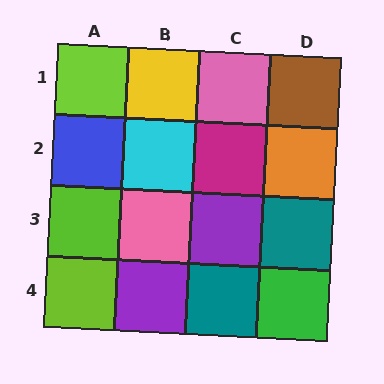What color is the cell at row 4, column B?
Purple.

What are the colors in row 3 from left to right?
Lime, pink, purple, teal.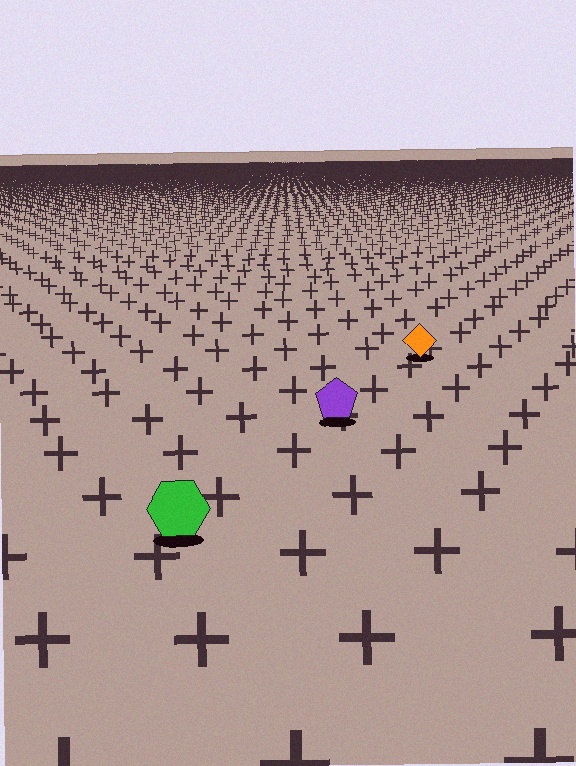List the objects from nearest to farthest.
From nearest to farthest: the green hexagon, the purple pentagon, the orange diamond.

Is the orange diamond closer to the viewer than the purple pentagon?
No. The purple pentagon is closer — you can tell from the texture gradient: the ground texture is coarser near it.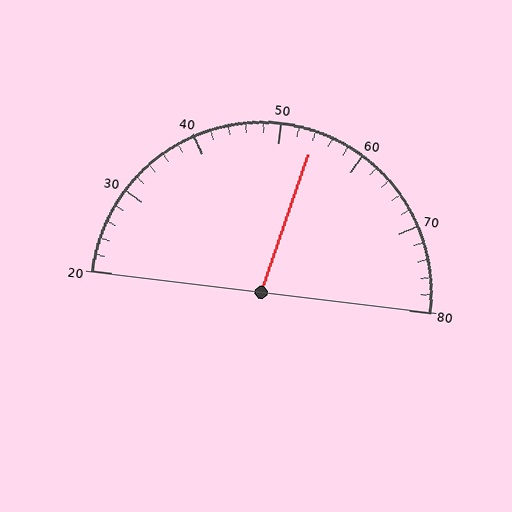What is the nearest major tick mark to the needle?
The nearest major tick mark is 50.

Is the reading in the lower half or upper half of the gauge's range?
The reading is in the upper half of the range (20 to 80).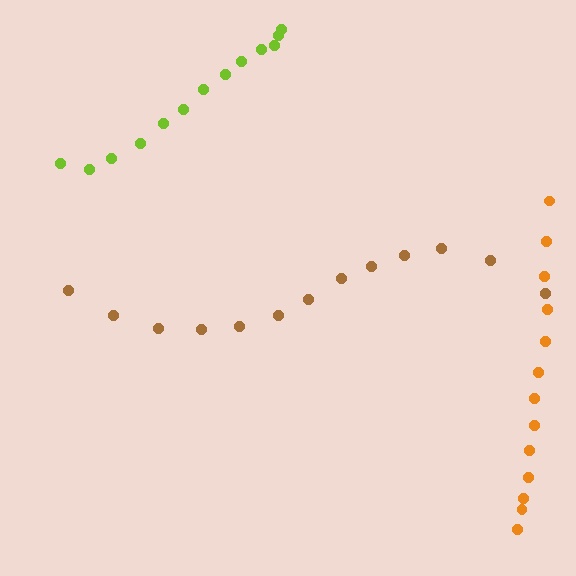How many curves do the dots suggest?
There are 3 distinct paths.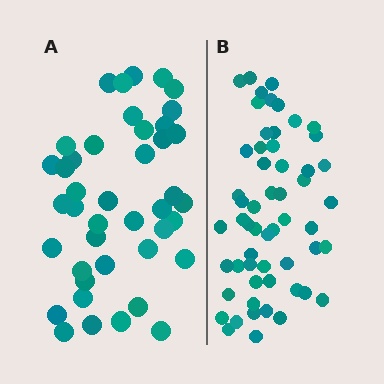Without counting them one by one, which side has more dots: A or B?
Region B (the right region) has more dots.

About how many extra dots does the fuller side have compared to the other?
Region B has approximately 15 more dots than region A.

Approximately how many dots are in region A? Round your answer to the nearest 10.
About 40 dots. (The exact count is 42, which rounds to 40.)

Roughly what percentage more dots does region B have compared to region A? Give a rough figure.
About 35% more.